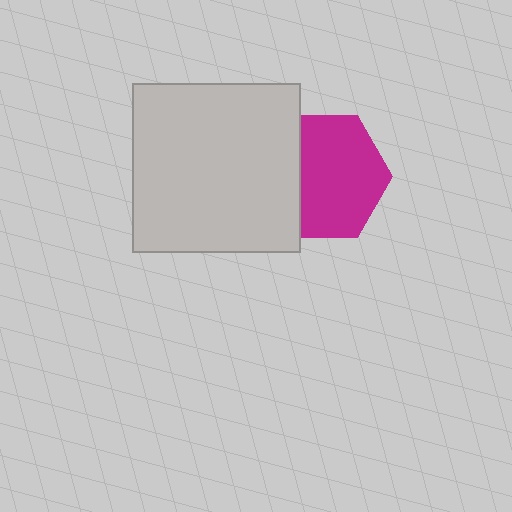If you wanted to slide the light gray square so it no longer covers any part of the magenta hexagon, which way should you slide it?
Slide it left — that is the most direct way to separate the two shapes.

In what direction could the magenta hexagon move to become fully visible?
The magenta hexagon could move right. That would shift it out from behind the light gray square entirely.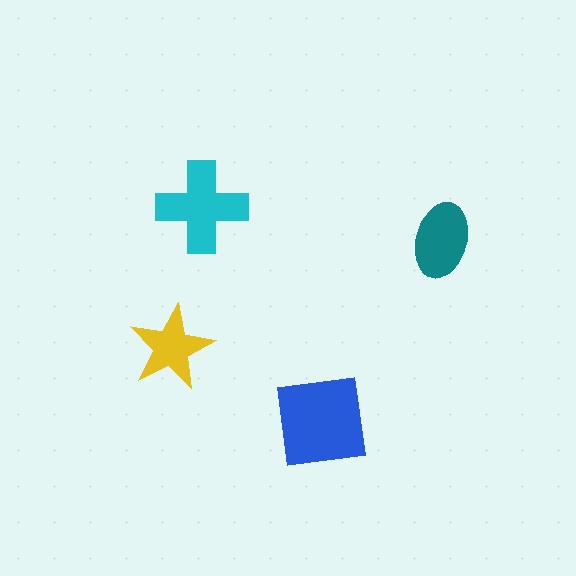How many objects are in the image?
There are 4 objects in the image.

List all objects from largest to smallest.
The blue square, the cyan cross, the teal ellipse, the yellow star.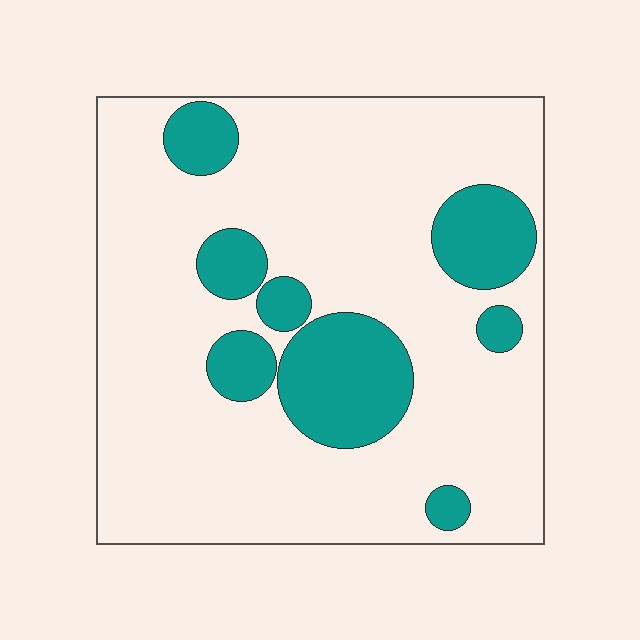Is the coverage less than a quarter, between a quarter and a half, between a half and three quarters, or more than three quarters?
Less than a quarter.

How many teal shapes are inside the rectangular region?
8.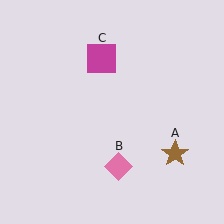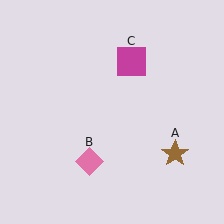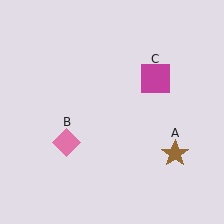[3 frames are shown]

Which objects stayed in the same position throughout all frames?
Brown star (object A) remained stationary.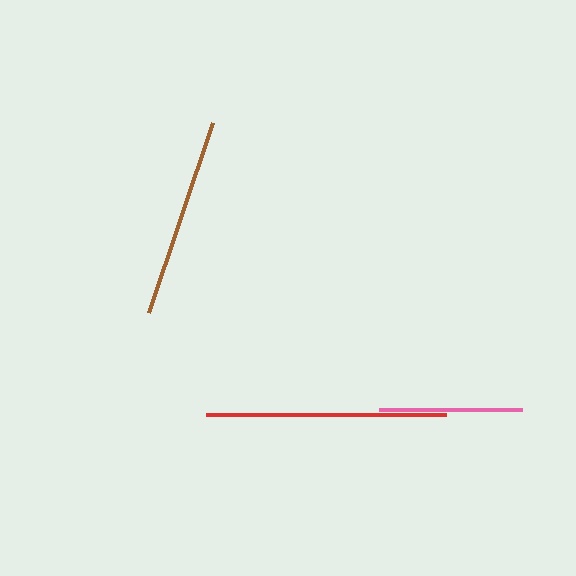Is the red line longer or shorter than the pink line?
The red line is longer than the pink line.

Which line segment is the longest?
The red line is the longest at approximately 240 pixels.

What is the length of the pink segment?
The pink segment is approximately 143 pixels long.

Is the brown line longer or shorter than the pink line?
The brown line is longer than the pink line.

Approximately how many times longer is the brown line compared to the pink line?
The brown line is approximately 1.4 times the length of the pink line.